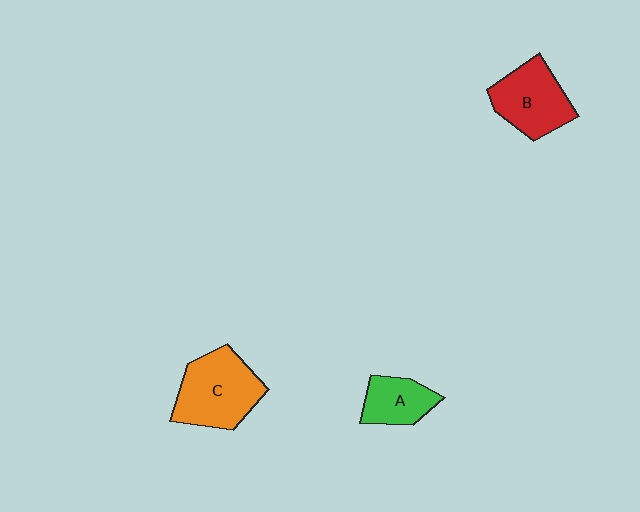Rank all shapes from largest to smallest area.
From largest to smallest: C (orange), B (red), A (green).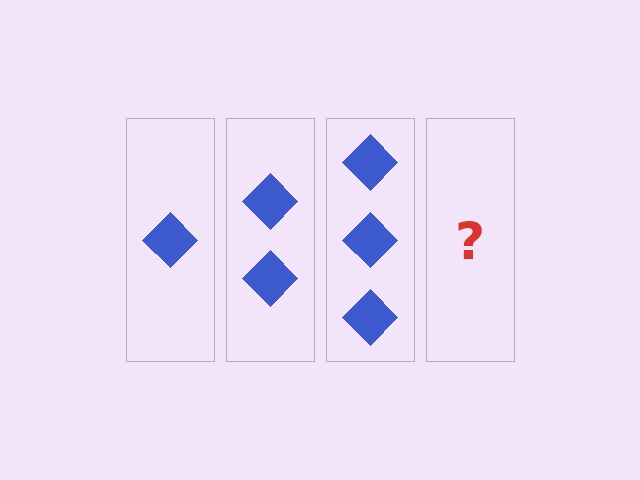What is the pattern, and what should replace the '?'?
The pattern is that each step adds one more diamond. The '?' should be 4 diamonds.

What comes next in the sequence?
The next element should be 4 diamonds.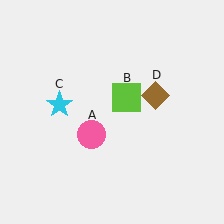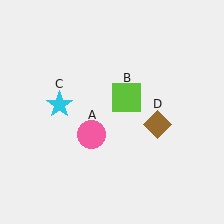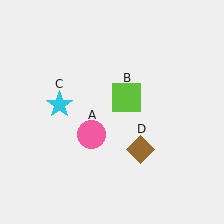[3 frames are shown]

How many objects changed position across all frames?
1 object changed position: brown diamond (object D).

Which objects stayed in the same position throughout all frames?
Pink circle (object A) and lime square (object B) and cyan star (object C) remained stationary.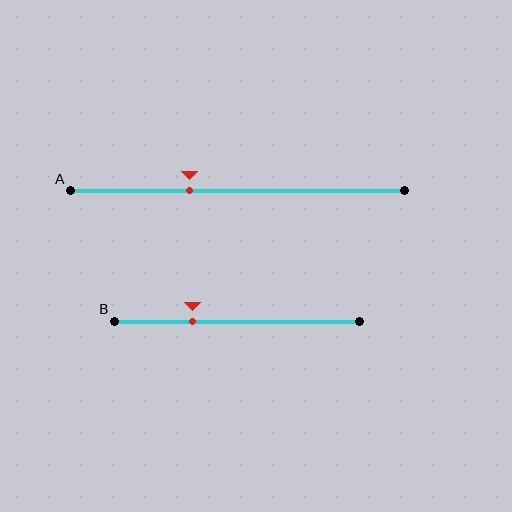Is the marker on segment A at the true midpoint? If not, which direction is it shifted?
No, the marker on segment A is shifted to the left by about 14% of the segment length.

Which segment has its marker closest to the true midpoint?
Segment A has its marker closest to the true midpoint.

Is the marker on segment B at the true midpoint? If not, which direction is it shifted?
No, the marker on segment B is shifted to the left by about 18% of the segment length.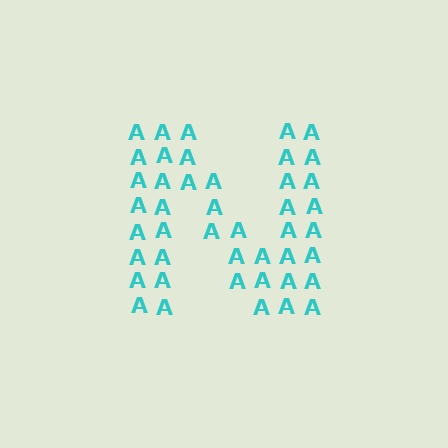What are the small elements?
The small elements are letter A's.